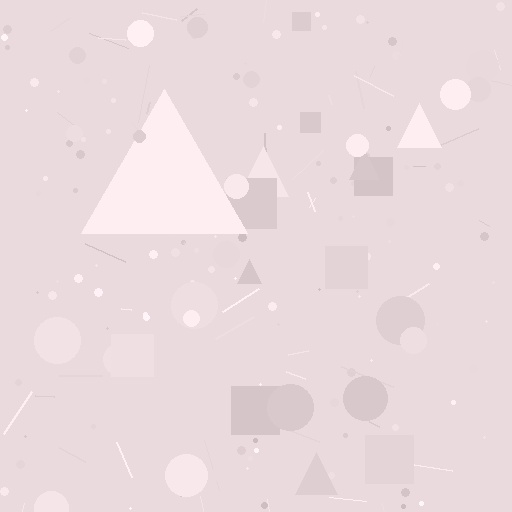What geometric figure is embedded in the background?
A triangle is embedded in the background.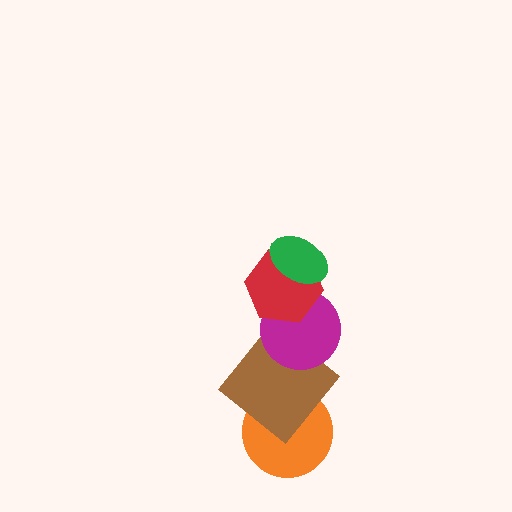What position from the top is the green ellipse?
The green ellipse is 1st from the top.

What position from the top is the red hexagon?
The red hexagon is 2nd from the top.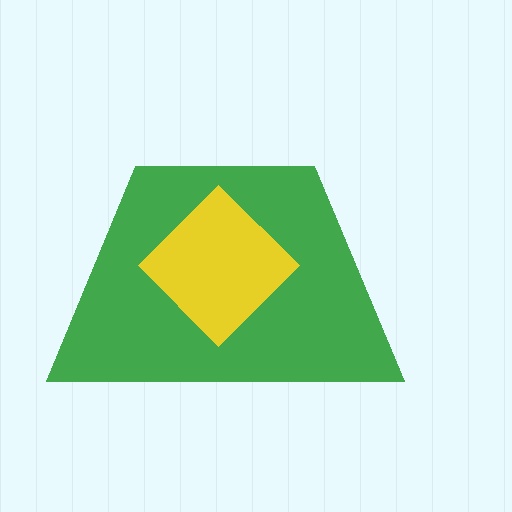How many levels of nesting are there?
2.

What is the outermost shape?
The green trapezoid.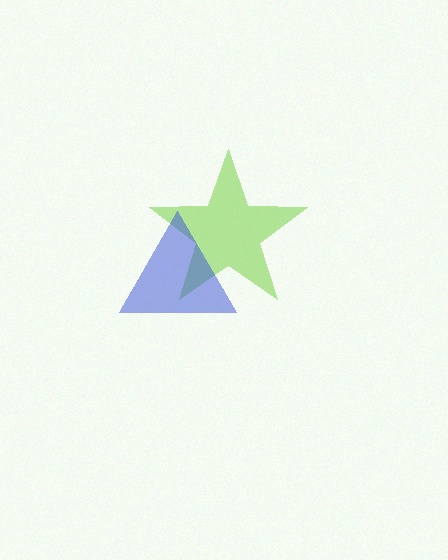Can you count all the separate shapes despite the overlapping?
Yes, there are 2 separate shapes.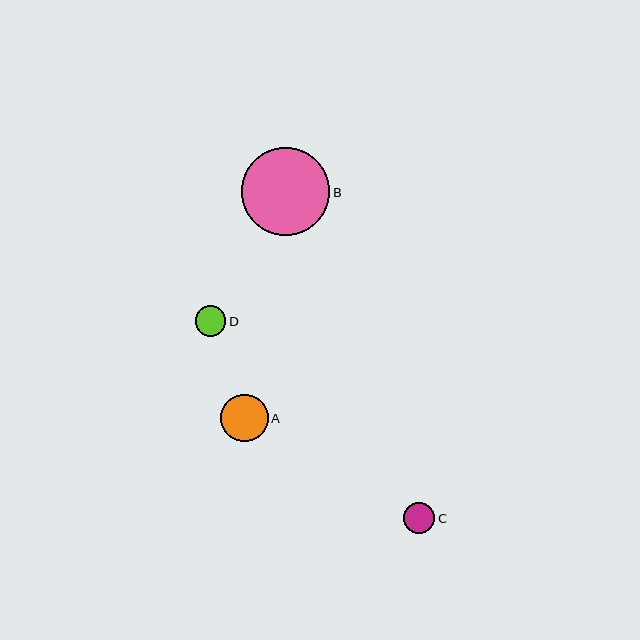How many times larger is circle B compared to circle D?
Circle B is approximately 2.9 times the size of circle D.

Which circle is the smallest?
Circle D is the smallest with a size of approximately 30 pixels.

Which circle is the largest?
Circle B is the largest with a size of approximately 88 pixels.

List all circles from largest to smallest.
From largest to smallest: B, A, C, D.